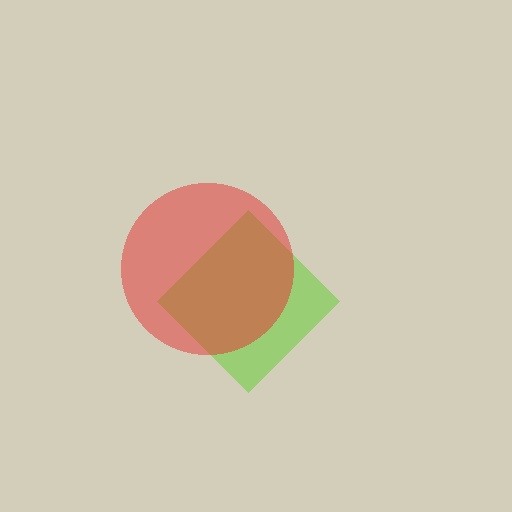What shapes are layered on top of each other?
The layered shapes are: a lime diamond, a red circle.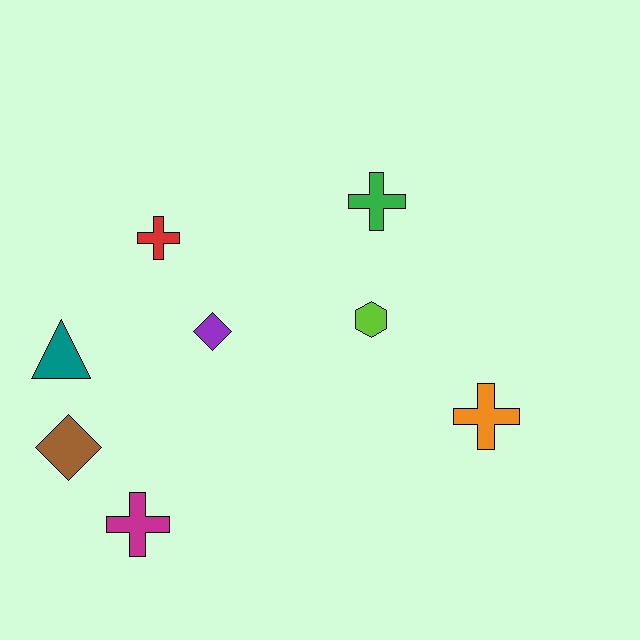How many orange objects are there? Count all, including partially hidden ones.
There is 1 orange object.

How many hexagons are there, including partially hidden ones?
There is 1 hexagon.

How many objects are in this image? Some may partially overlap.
There are 8 objects.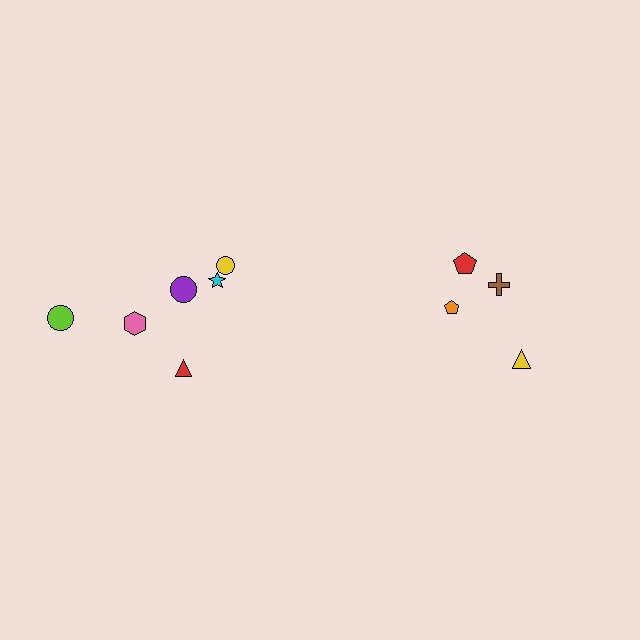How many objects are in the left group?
There are 6 objects.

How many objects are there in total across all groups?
There are 10 objects.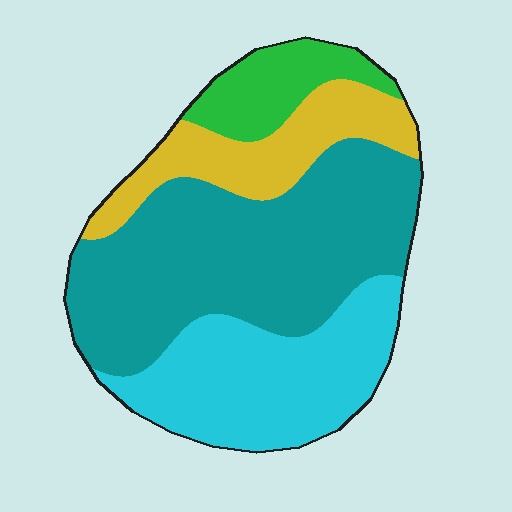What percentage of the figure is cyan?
Cyan covers roughly 25% of the figure.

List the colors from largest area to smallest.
From largest to smallest: teal, cyan, yellow, green.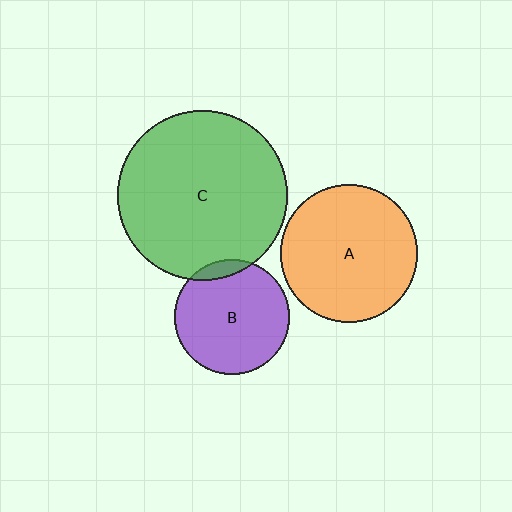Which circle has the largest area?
Circle C (green).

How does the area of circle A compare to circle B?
Approximately 1.4 times.